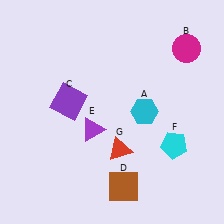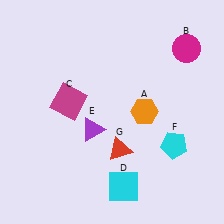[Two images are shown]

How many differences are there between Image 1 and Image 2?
There are 3 differences between the two images.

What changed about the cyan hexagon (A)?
In Image 1, A is cyan. In Image 2, it changed to orange.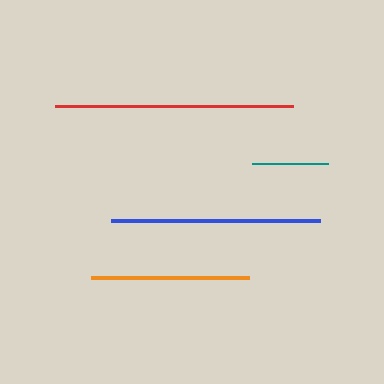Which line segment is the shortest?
The teal line is the shortest at approximately 76 pixels.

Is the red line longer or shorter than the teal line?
The red line is longer than the teal line.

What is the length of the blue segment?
The blue segment is approximately 209 pixels long.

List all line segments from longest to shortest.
From longest to shortest: red, blue, orange, teal.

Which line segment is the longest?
The red line is the longest at approximately 237 pixels.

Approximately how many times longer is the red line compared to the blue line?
The red line is approximately 1.1 times the length of the blue line.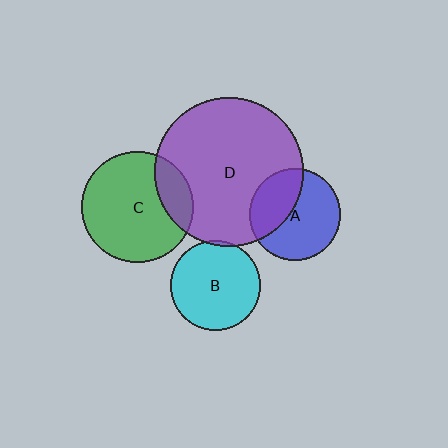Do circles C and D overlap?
Yes.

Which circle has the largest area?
Circle D (purple).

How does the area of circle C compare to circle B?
Approximately 1.5 times.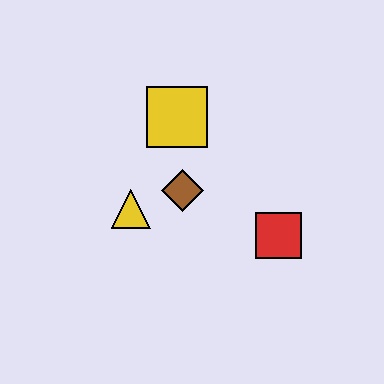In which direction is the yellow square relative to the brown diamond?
The yellow square is above the brown diamond.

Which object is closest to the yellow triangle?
The brown diamond is closest to the yellow triangle.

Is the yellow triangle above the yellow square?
No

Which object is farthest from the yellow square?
The red square is farthest from the yellow square.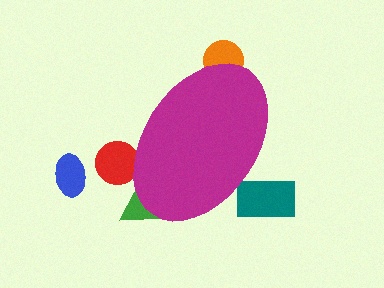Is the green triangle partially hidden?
Yes, the green triangle is partially hidden behind the magenta ellipse.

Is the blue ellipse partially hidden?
No, the blue ellipse is fully visible.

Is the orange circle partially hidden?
Yes, the orange circle is partially hidden behind the magenta ellipse.